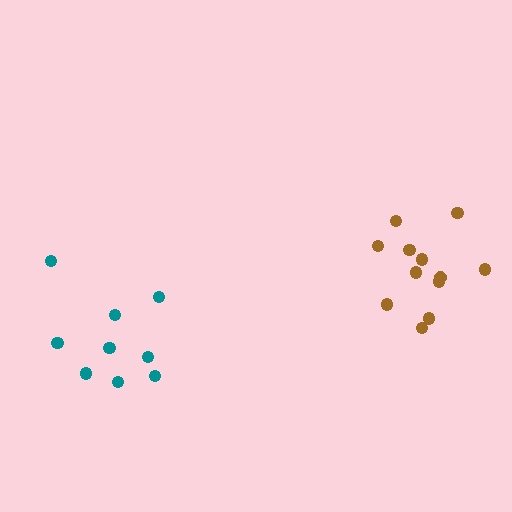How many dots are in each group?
Group 1: 12 dots, Group 2: 9 dots (21 total).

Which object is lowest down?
The teal cluster is bottommost.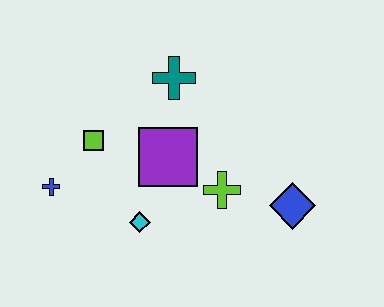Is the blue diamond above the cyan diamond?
Yes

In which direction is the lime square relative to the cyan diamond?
The lime square is above the cyan diamond.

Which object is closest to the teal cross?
The purple square is closest to the teal cross.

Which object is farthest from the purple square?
The blue diamond is farthest from the purple square.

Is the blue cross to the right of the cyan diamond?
No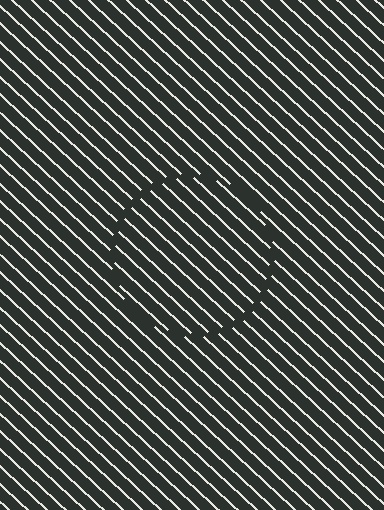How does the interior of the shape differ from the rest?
The interior of the shape contains the same grating, shifted by half a period — the contour is defined by the phase discontinuity where line-ends from the inner and outer gratings abut.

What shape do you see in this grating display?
An illusory circle. The interior of the shape contains the same grating, shifted by half a period — the contour is defined by the phase discontinuity where line-ends from the inner and outer gratings abut.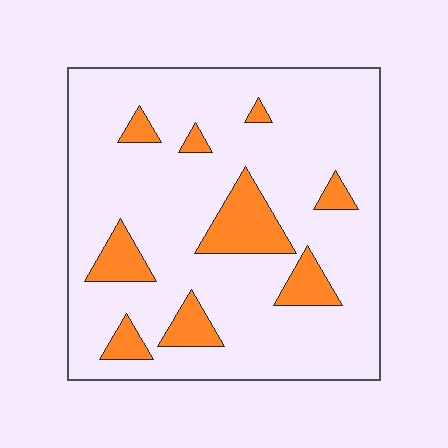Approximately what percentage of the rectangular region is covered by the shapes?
Approximately 15%.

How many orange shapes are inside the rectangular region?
9.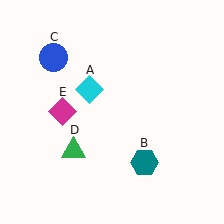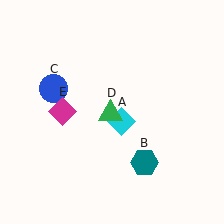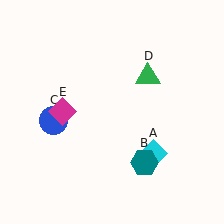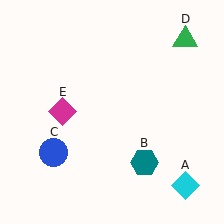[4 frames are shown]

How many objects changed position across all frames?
3 objects changed position: cyan diamond (object A), blue circle (object C), green triangle (object D).